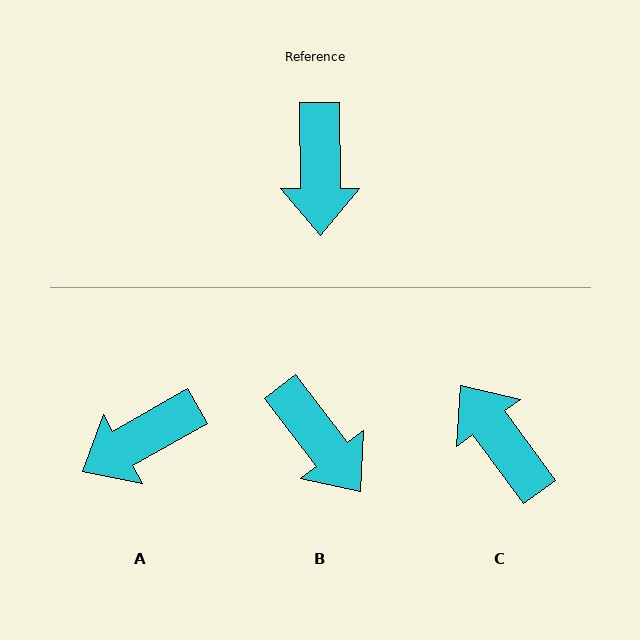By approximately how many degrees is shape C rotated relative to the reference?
Approximately 144 degrees clockwise.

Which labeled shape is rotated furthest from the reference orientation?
C, about 144 degrees away.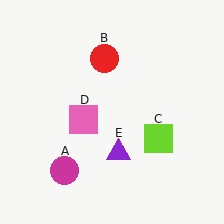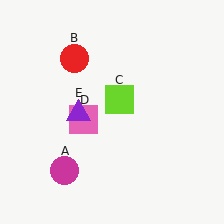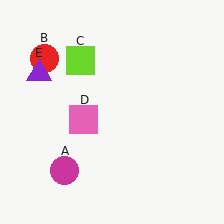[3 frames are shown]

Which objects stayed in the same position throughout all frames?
Magenta circle (object A) and pink square (object D) remained stationary.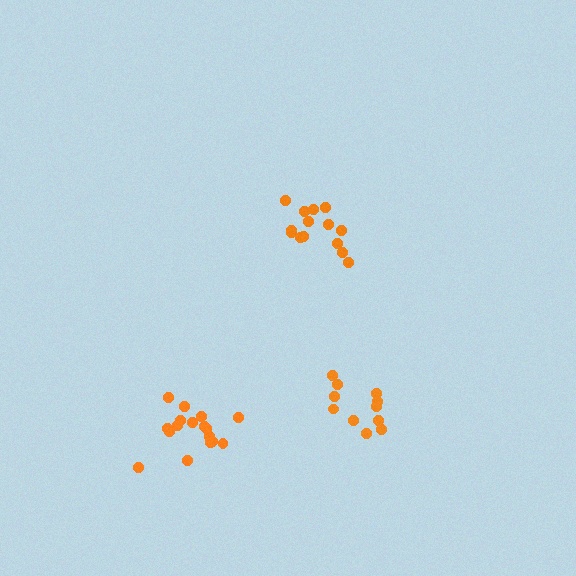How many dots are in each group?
Group 1: 17 dots, Group 2: 14 dots, Group 3: 11 dots (42 total).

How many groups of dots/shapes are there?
There are 3 groups.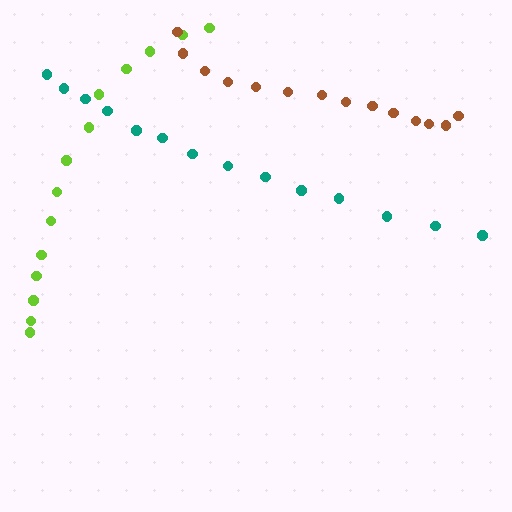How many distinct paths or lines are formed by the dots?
There are 3 distinct paths.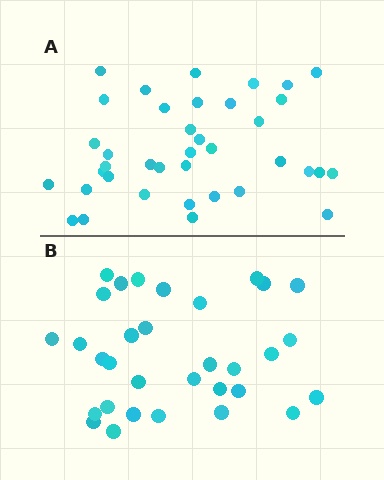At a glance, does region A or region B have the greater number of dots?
Region A (the top region) has more dots.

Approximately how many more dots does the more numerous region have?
Region A has about 6 more dots than region B.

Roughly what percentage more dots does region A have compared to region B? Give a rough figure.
About 20% more.